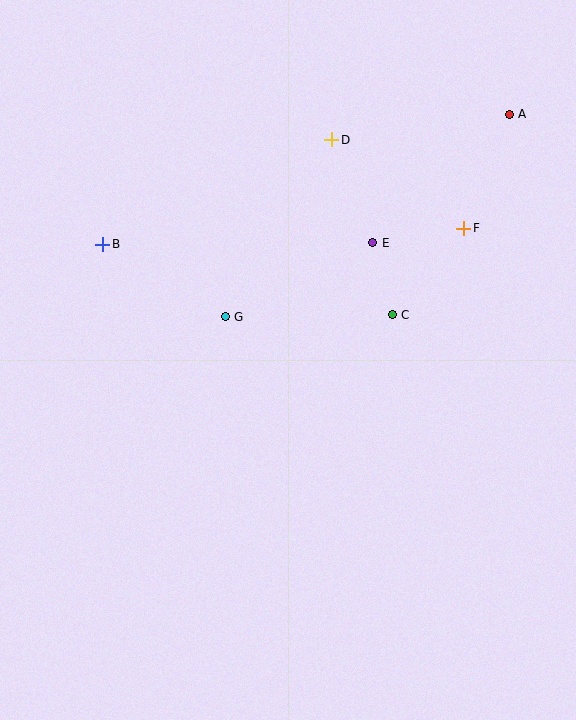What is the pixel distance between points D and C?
The distance between D and C is 185 pixels.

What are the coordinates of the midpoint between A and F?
The midpoint between A and F is at (487, 171).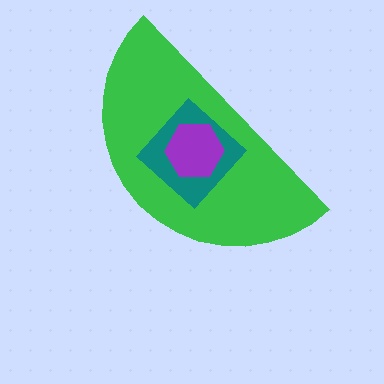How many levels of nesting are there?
3.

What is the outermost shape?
The green semicircle.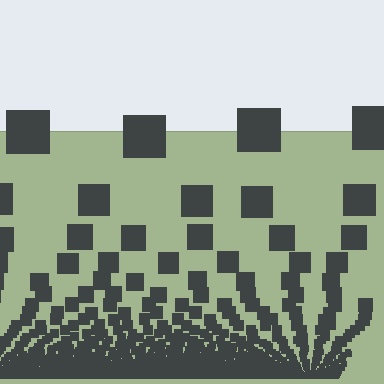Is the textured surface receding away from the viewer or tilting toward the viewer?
The surface appears to tilt toward the viewer. Texture elements get larger and sparser toward the top.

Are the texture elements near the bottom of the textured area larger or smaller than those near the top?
Smaller. The gradient is inverted — elements near the bottom are smaller and denser.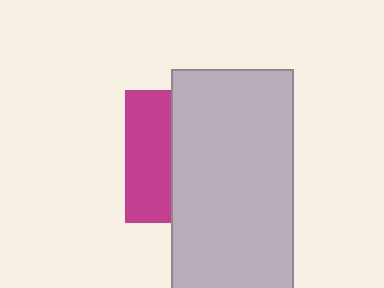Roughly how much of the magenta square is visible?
A small part of it is visible (roughly 35%).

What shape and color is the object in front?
The object in front is a light gray rectangle.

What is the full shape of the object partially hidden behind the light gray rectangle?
The partially hidden object is a magenta square.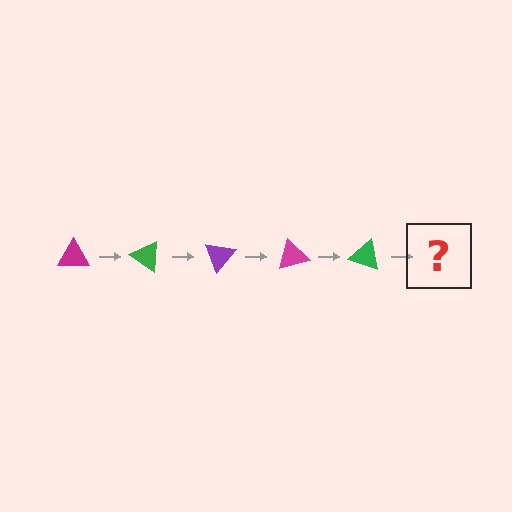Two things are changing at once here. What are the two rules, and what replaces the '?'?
The two rules are that it rotates 35 degrees each step and the color cycles through magenta, green, and purple. The '?' should be a purple triangle, rotated 175 degrees from the start.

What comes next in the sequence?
The next element should be a purple triangle, rotated 175 degrees from the start.